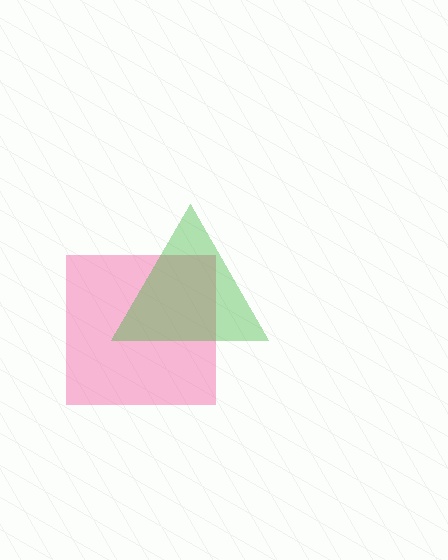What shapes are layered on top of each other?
The layered shapes are: a pink square, a green triangle.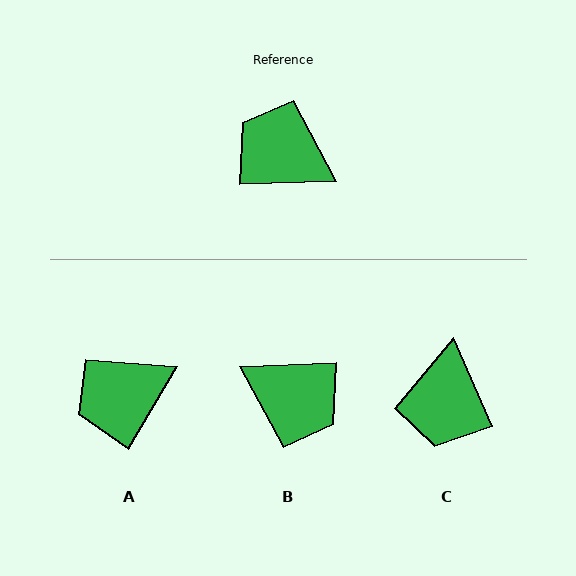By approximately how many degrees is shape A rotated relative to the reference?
Approximately 58 degrees counter-clockwise.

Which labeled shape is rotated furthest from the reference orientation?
B, about 179 degrees away.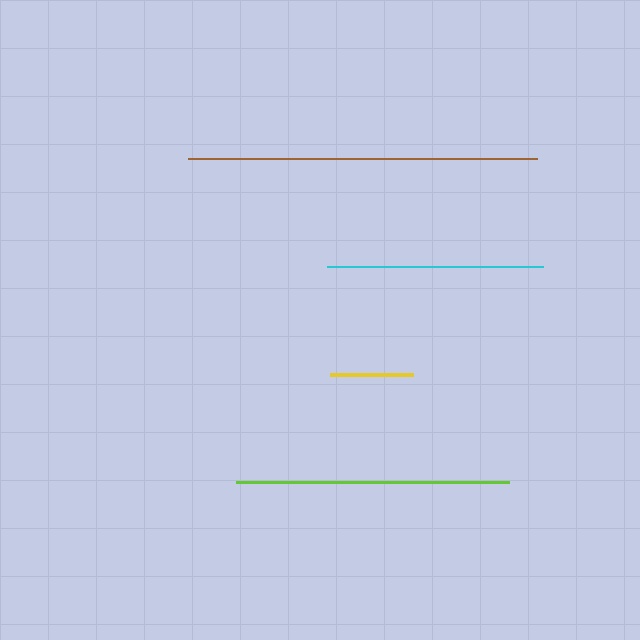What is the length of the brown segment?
The brown segment is approximately 349 pixels long.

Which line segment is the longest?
The brown line is the longest at approximately 349 pixels.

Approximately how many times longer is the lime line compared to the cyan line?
The lime line is approximately 1.3 times the length of the cyan line.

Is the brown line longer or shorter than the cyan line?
The brown line is longer than the cyan line.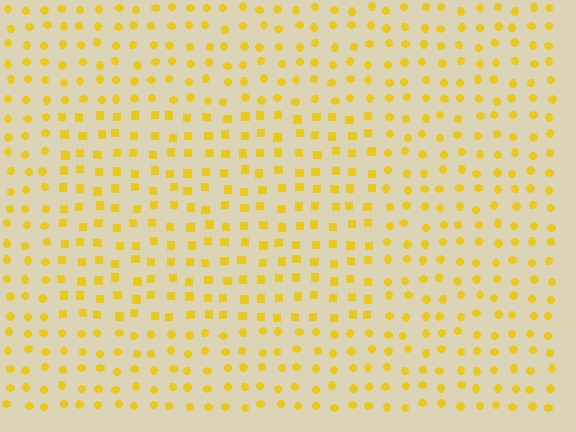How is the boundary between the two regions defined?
The boundary is defined by a change in element shape: squares inside vs. circles outside. All elements share the same color and spacing.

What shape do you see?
I see a rectangle.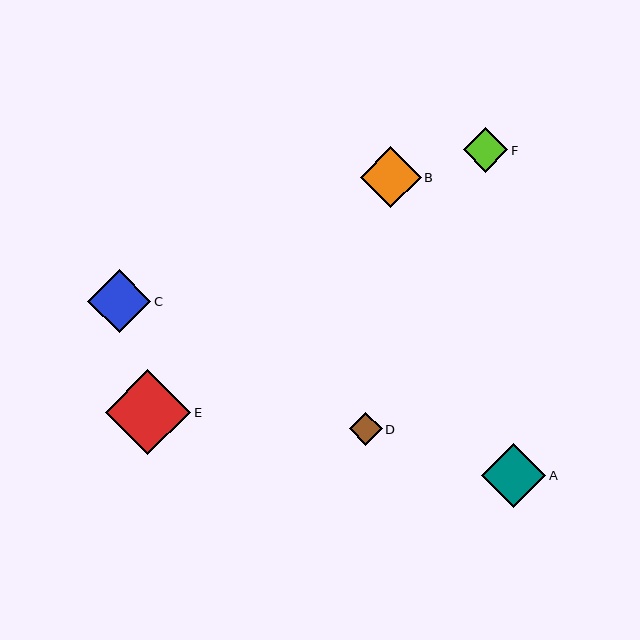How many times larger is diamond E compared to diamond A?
Diamond E is approximately 1.3 times the size of diamond A.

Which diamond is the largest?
Diamond E is the largest with a size of approximately 86 pixels.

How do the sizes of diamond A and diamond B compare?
Diamond A and diamond B are approximately the same size.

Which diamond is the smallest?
Diamond D is the smallest with a size of approximately 33 pixels.